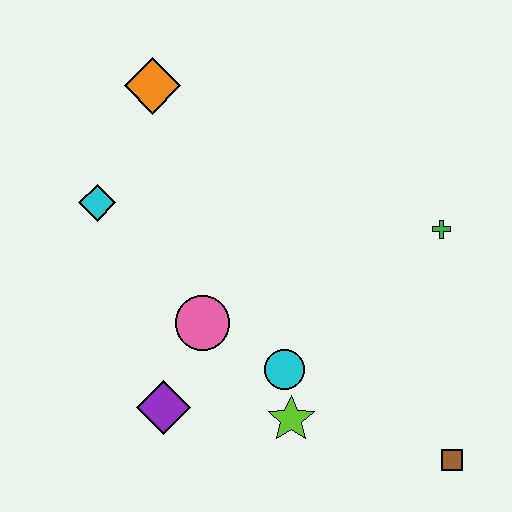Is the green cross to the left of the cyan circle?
No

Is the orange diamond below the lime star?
No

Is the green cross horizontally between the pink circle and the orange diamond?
No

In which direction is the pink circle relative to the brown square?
The pink circle is to the left of the brown square.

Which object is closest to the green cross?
The cyan circle is closest to the green cross.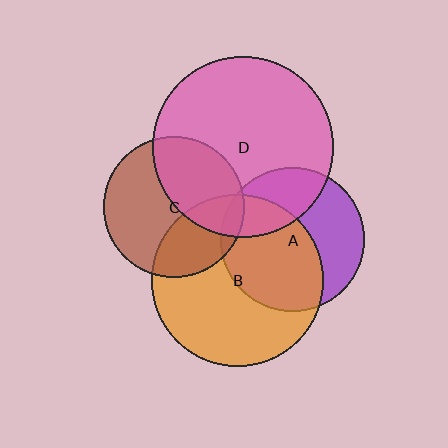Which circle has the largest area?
Circle D (pink).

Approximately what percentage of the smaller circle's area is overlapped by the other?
Approximately 30%.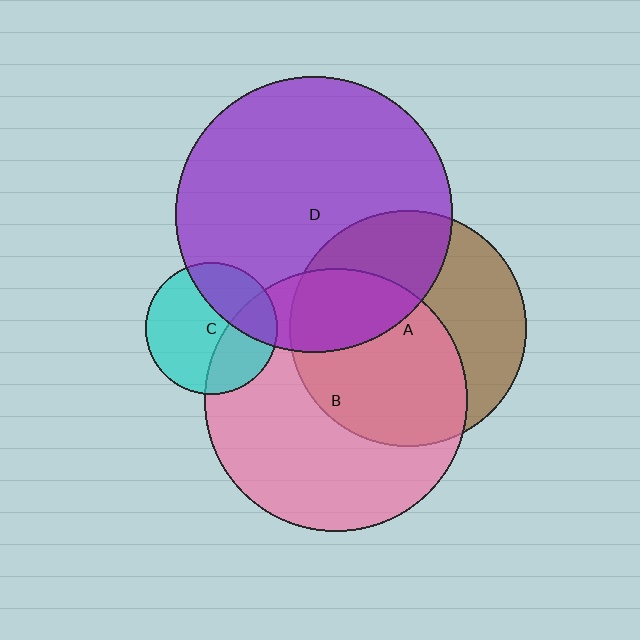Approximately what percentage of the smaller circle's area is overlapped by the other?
Approximately 35%.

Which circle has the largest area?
Circle D (purple).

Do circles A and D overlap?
Yes.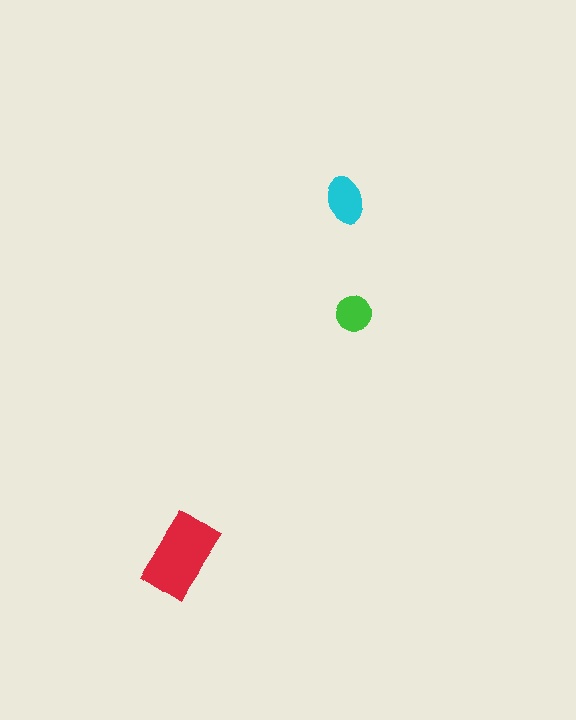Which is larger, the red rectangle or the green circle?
The red rectangle.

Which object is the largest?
The red rectangle.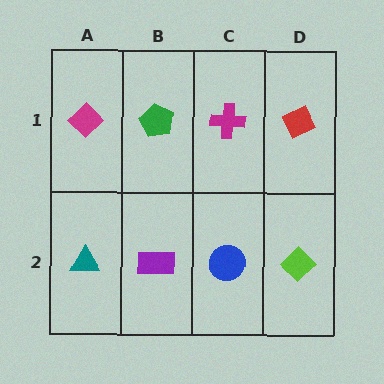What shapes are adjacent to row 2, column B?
A green pentagon (row 1, column B), a teal triangle (row 2, column A), a blue circle (row 2, column C).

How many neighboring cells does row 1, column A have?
2.